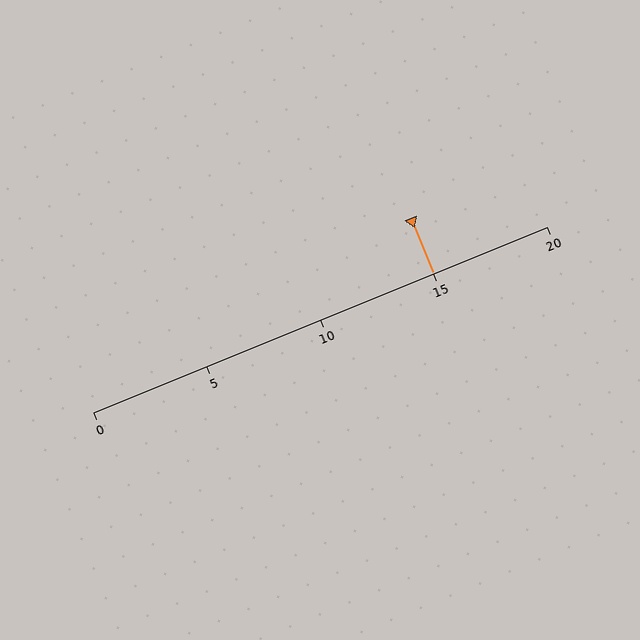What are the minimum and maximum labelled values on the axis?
The axis runs from 0 to 20.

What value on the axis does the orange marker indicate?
The marker indicates approximately 15.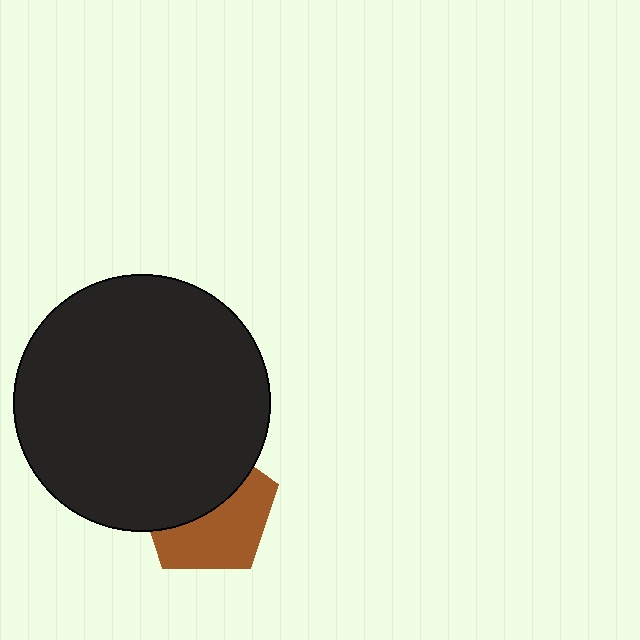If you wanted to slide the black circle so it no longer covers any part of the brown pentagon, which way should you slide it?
Slide it up — that is the most direct way to separate the two shapes.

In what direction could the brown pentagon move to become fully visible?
The brown pentagon could move down. That would shift it out from behind the black circle entirely.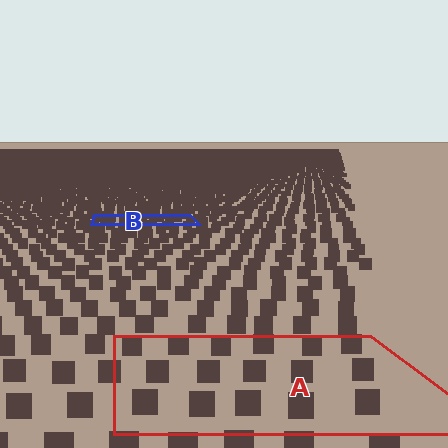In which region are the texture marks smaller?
The texture marks are smaller in region B, because it is farther away.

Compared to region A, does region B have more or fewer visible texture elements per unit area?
Region B has more texture elements per unit area — they are packed more densely because it is farther away.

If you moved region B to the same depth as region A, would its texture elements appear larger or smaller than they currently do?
They would appear larger. At a closer depth, the same texture elements are projected at a bigger on-screen size.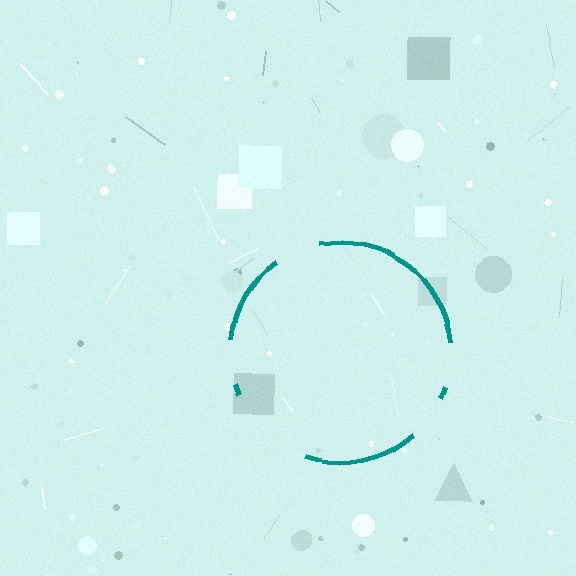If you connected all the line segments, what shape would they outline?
They would outline a circle.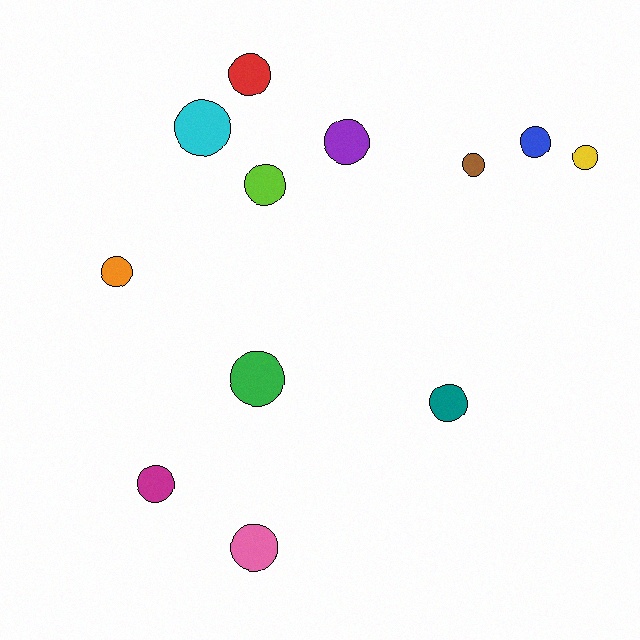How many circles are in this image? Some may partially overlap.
There are 12 circles.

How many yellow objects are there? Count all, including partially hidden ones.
There is 1 yellow object.